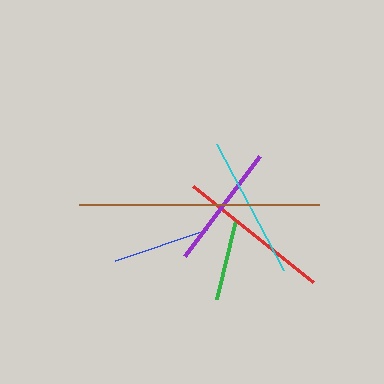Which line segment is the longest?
The brown line is the longest at approximately 240 pixels.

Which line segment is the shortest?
The green line is the shortest at approximately 81 pixels.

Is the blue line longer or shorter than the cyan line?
The cyan line is longer than the blue line.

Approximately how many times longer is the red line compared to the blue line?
The red line is approximately 1.6 times the length of the blue line.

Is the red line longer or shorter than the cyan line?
The red line is longer than the cyan line.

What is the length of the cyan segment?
The cyan segment is approximately 143 pixels long.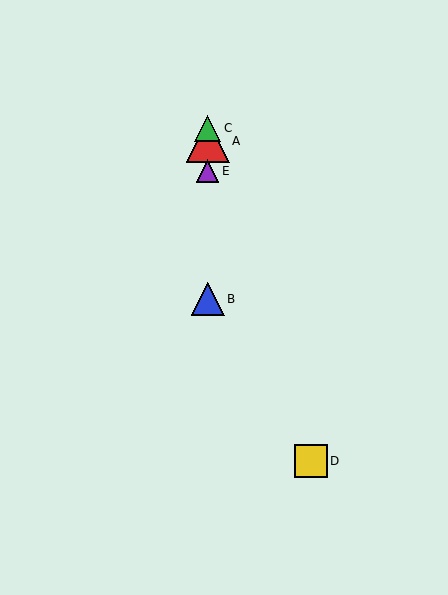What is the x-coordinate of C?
Object C is at x≈208.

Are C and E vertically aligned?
Yes, both are at x≈208.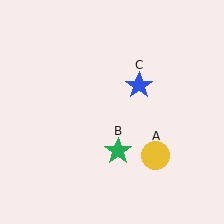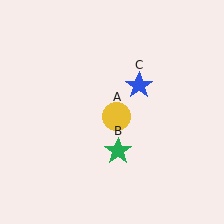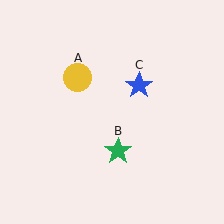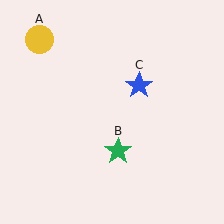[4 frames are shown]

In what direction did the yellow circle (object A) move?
The yellow circle (object A) moved up and to the left.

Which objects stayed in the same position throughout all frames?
Green star (object B) and blue star (object C) remained stationary.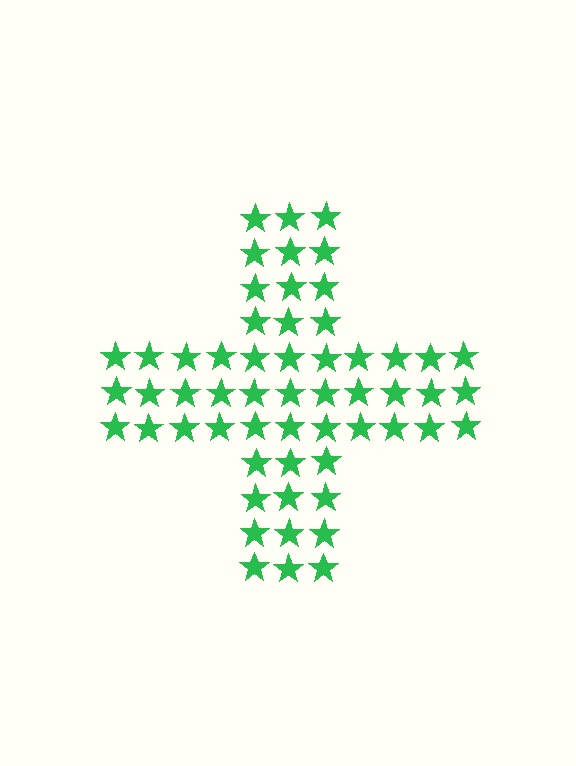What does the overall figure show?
The overall figure shows a cross.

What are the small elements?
The small elements are stars.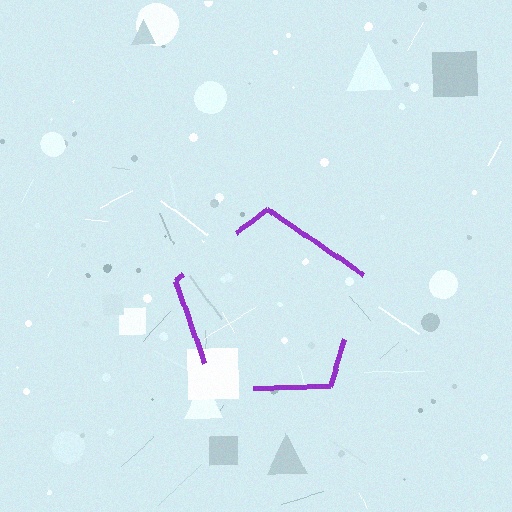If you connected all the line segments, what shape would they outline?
They would outline a pentagon.